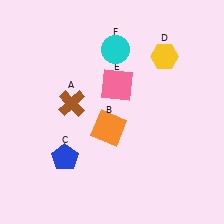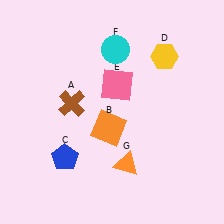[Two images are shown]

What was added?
An orange triangle (G) was added in Image 2.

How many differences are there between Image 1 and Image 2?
There is 1 difference between the two images.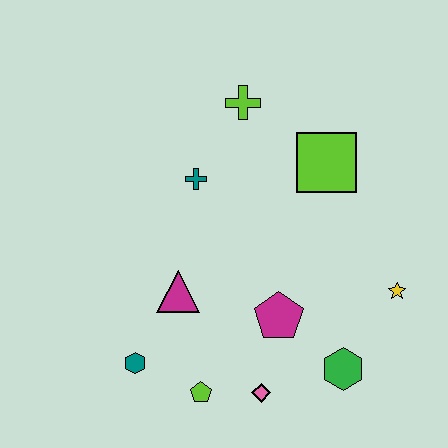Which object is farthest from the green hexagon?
The lime cross is farthest from the green hexagon.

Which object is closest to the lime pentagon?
The pink diamond is closest to the lime pentagon.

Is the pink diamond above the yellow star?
No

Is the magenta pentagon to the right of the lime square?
No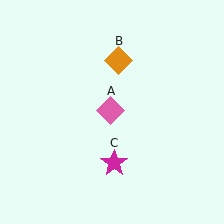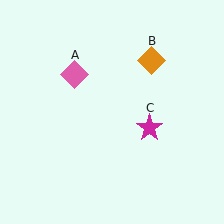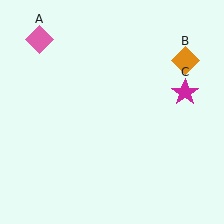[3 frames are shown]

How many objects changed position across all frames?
3 objects changed position: pink diamond (object A), orange diamond (object B), magenta star (object C).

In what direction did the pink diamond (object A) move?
The pink diamond (object A) moved up and to the left.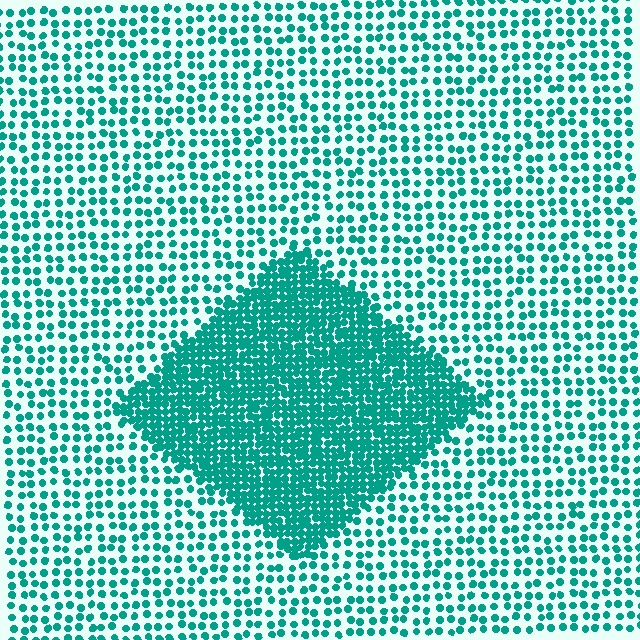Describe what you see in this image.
The image contains small teal elements arranged at two different densities. A diamond-shaped region is visible where the elements are more densely packed than the surrounding area.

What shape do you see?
I see a diamond.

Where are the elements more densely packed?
The elements are more densely packed inside the diamond boundary.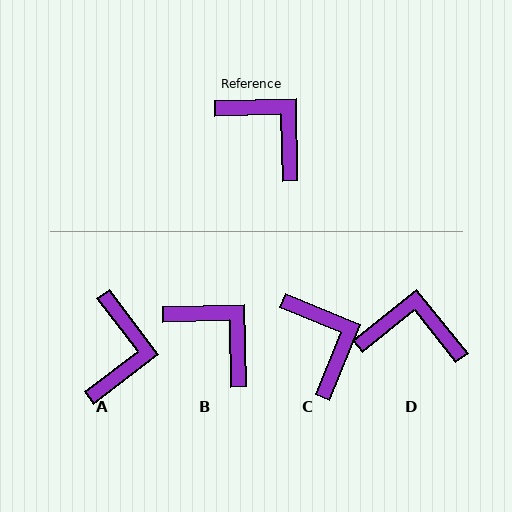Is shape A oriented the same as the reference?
No, it is off by about 54 degrees.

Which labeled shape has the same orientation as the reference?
B.